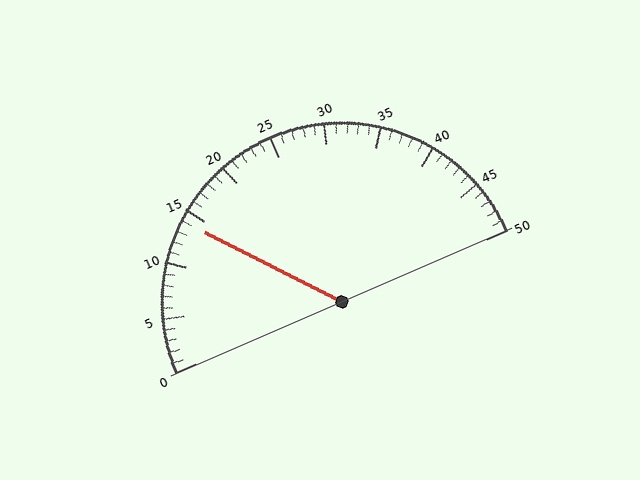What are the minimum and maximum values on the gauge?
The gauge ranges from 0 to 50.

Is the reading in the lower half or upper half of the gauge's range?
The reading is in the lower half of the range (0 to 50).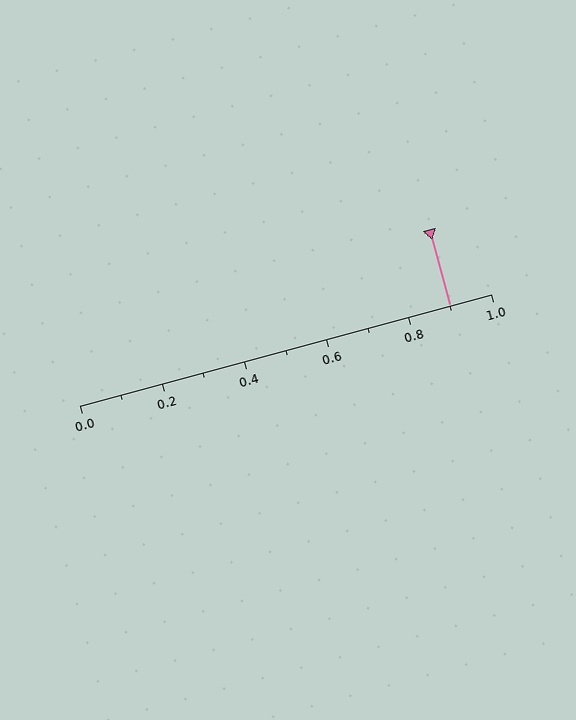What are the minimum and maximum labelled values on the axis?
The axis runs from 0.0 to 1.0.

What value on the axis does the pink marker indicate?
The marker indicates approximately 0.9.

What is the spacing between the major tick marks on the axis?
The major ticks are spaced 0.2 apart.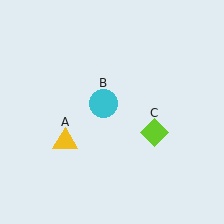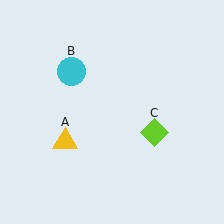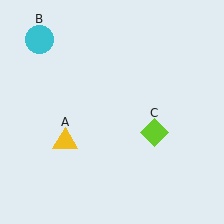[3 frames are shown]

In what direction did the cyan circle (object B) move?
The cyan circle (object B) moved up and to the left.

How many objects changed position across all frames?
1 object changed position: cyan circle (object B).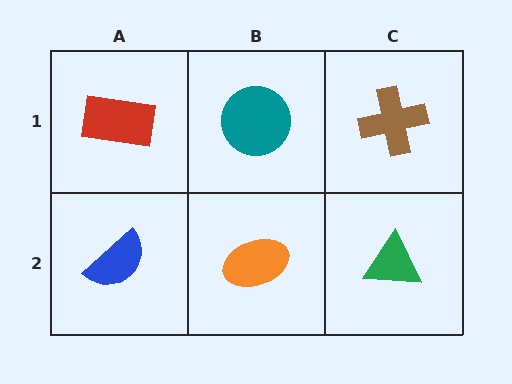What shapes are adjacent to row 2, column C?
A brown cross (row 1, column C), an orange ellipse (row 2, column B).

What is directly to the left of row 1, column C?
A teal circle.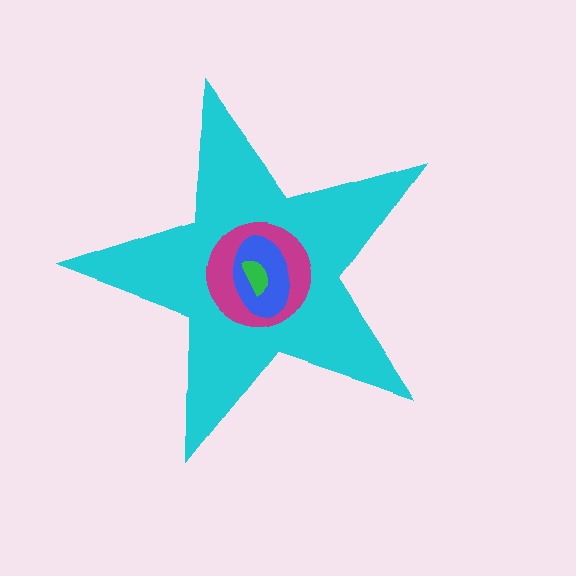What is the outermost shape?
The cyan star.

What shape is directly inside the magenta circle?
The blue ellipse.